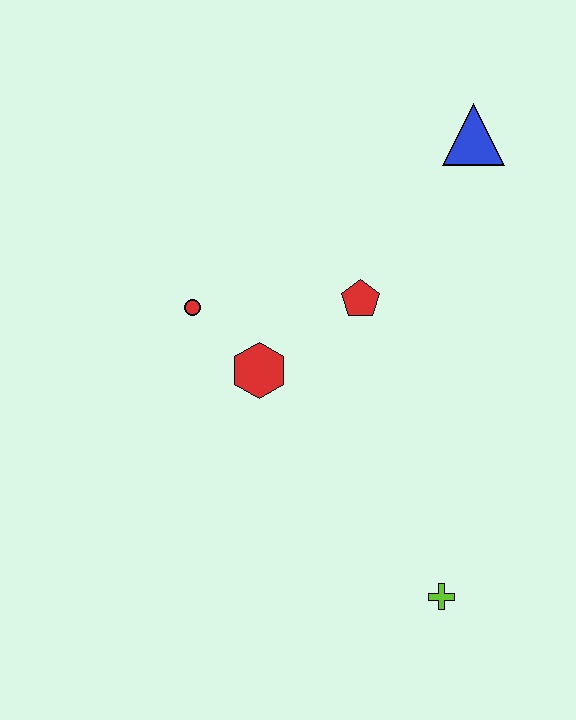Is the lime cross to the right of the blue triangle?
No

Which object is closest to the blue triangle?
The red pentagon is closest to the blue triangle.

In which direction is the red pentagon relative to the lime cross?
The red pentagon is above the lime cross.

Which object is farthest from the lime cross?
The blue triangle is farthest from the lime cross.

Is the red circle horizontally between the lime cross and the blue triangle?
No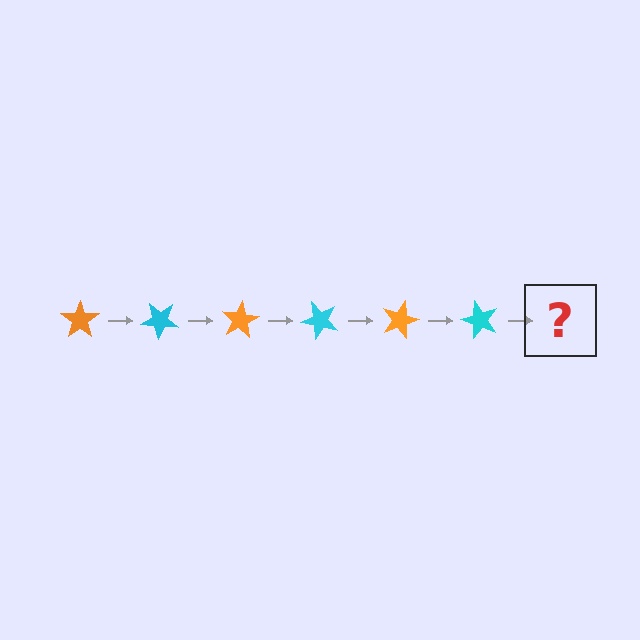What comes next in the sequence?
The next element should be an orange star, rotated 240 degrees from the start.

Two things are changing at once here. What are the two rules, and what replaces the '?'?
The two rules are that it rotates 40 degrees each step and the color cycles through orange and cyan. The '?' should be an orange star, rotated 240 degrees from the start.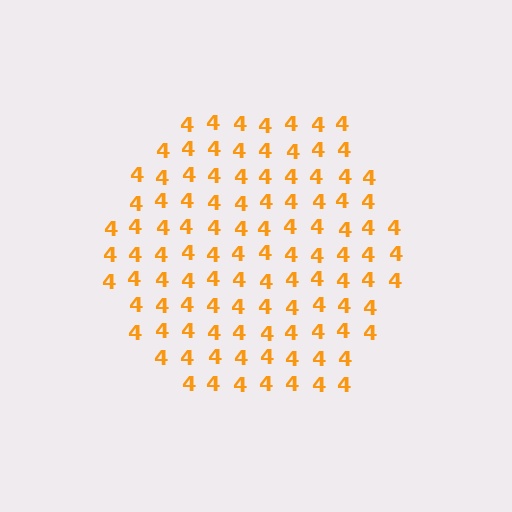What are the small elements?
The small elements are digit 4's.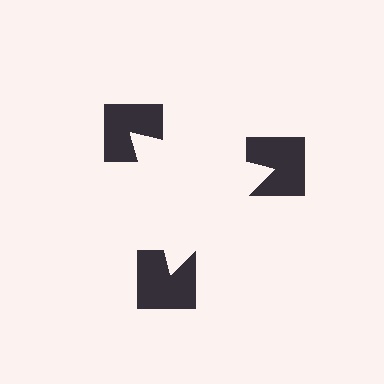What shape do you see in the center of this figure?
An illusory triangle — its edges are inferred from the aligned wedge cuts in the notched squares, not physically drawn.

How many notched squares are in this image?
There are 3 — one at each vertex of the illusory triangle.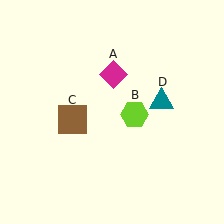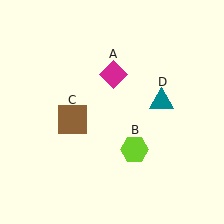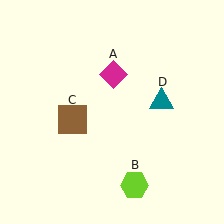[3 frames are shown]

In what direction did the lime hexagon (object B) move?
The lime hexagon (object B) moved down.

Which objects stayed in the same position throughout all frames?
Magenta diamond (object A) and brown square (object C) and teal triangle (object D) remained stationary.